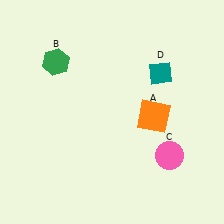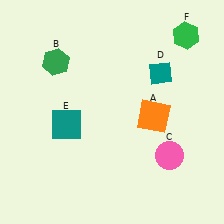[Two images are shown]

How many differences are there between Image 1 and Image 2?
There are 2 differences between the two images.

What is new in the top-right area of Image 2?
A green hexagon (F) was added in the top-right area of Image 2.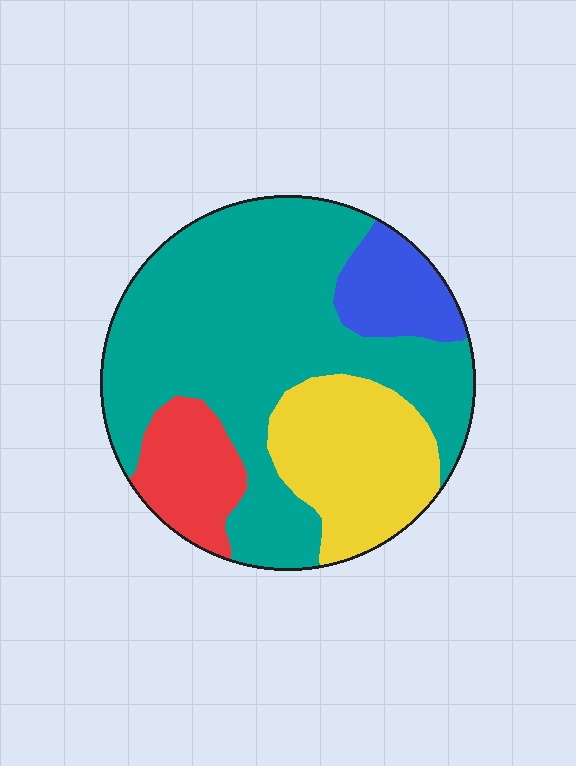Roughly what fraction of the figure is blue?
Blue takes up about one tenth (1/10) of the figure.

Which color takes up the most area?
Teal, at roughly 60%.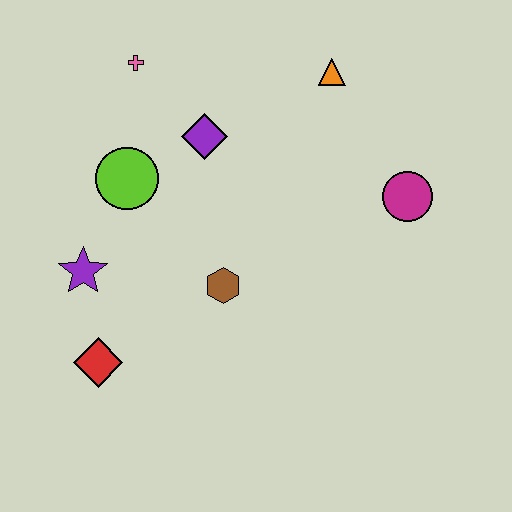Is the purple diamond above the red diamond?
Yes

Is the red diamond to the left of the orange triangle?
Yes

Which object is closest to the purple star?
The red diamond is closest to the purple star.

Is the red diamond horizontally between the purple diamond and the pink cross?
No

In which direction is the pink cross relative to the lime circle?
The pink cross is above the lime circle.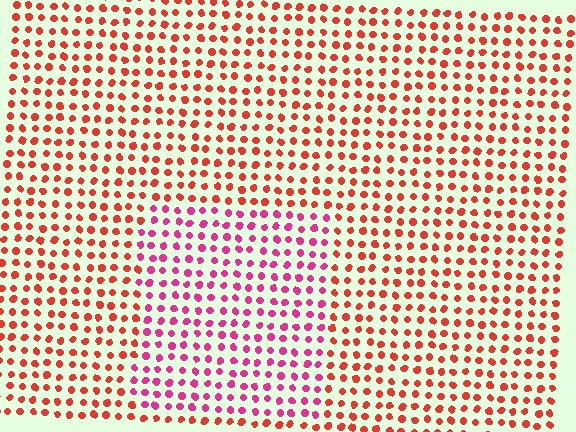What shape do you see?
I see a rectangle.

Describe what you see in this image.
The image is filled with small red elements in a uniform arrangement. A rectangle-shaped region is visible where the elements are tinted to a slightly different hue, forming a subtle color boundary.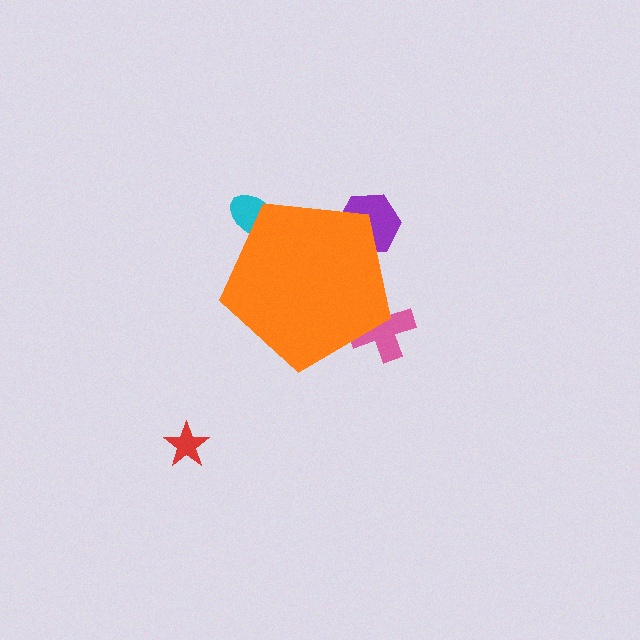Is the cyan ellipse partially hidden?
Yes, the cyan ellipse is partially hidden behind the orange pentagon.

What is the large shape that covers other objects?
An orange pentagon.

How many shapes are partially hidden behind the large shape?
3 shapes are partially hidden.